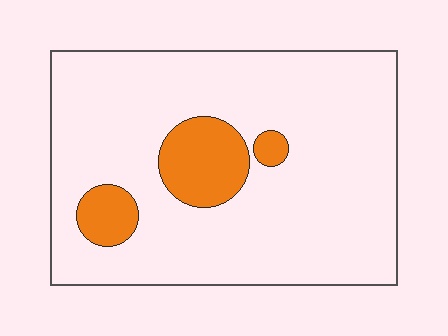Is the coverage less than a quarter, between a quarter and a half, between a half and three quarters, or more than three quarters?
Less than a quarter.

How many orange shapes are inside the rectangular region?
3.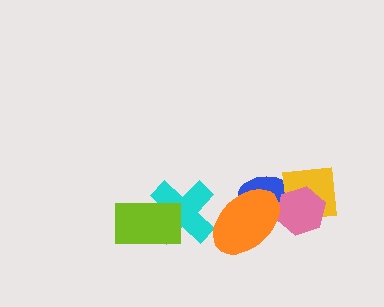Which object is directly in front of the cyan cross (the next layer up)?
The lime rectangle is directly in front of the cyan cross.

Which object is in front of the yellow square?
The pink hexagon is in front of the yellow square.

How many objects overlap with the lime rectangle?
1 object overlaps with the lime rectangle.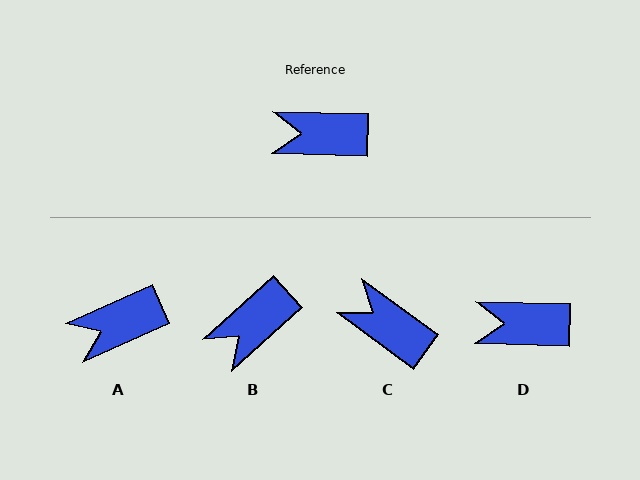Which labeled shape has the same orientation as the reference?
D.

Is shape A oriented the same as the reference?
No, it is off by about 26 degrees.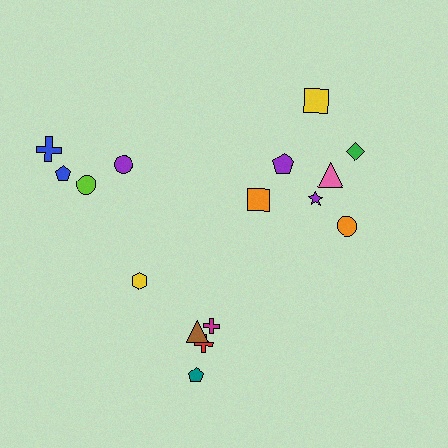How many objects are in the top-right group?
There are 7 objects.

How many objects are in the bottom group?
There are 5 objects.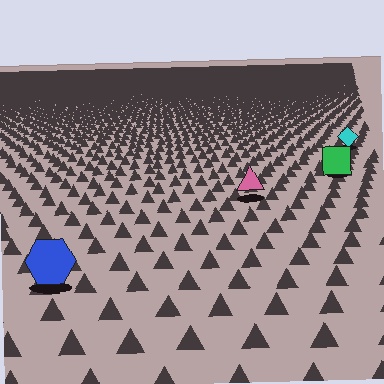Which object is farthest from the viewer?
The cyan diamond is farthest from the viewer. It appears smaller and the ground texture around it is denser.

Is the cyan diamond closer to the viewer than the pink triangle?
No. The pink triangle is closer — you can tell from the texture gradient: the ground texture is coarser near it.